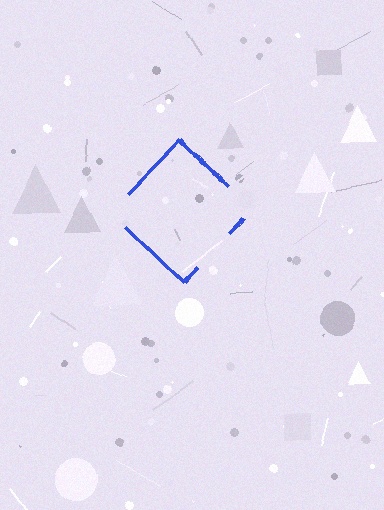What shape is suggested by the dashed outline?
The dashed outline suggests a diamond.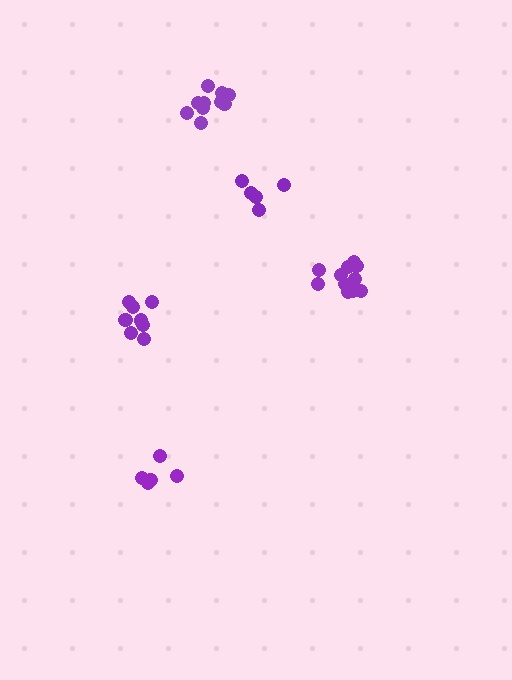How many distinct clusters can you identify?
There are 5 distinct clusters.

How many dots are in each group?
Group 1: 6 dots, Group 2: 11 dots, Group 3: 5 dots, Group 4: 8 dots, Group 5: 10 dots (40 total).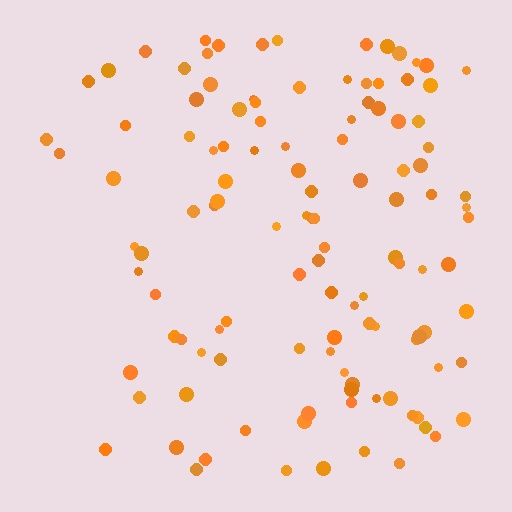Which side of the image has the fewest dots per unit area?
The left.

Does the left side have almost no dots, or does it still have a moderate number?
Still a moderate number, just noticeably fewer than the right.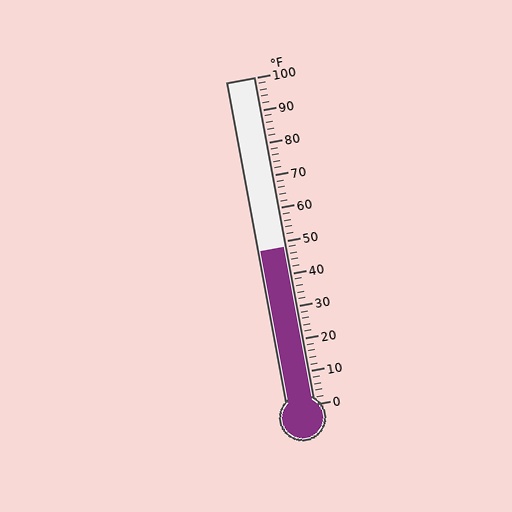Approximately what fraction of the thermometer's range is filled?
The thermometer is filled to approximately 50% of its range.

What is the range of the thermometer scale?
The thermometer scale ranges from 0°F to 100°F.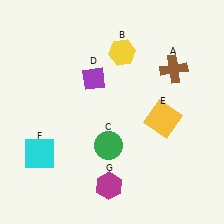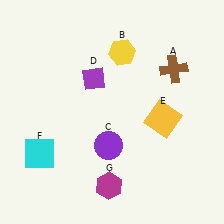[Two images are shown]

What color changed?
The circle (C) changed from green in Image 1 to purple in Image 2.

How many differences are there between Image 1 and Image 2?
There is 1 difference between the two images.